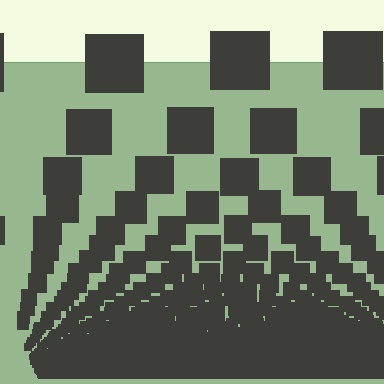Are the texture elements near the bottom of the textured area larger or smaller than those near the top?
Smaller. The gradient is inverted — elements near the bottom are smaller and denser.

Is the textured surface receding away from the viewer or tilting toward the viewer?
The surface appears to tilt toward the viewer. Texture elements get larger and sparser toward the top.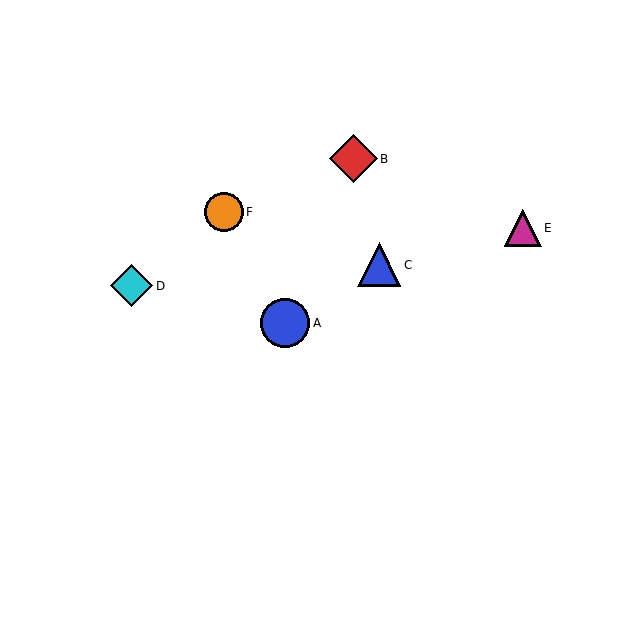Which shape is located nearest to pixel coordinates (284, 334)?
The blue circle (labeled A) at (285, 323) is nearest to that location.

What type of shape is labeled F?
Shape F is an orange circle.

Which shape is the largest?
The blue circle (labeled A) is the largest.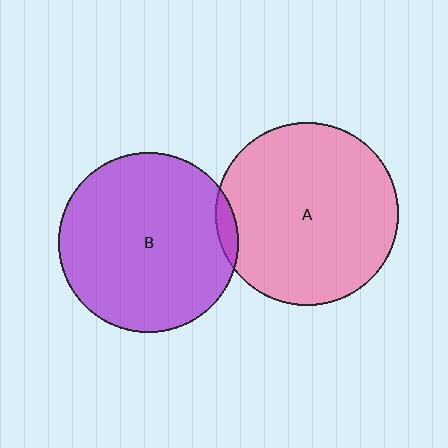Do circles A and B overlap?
Yes.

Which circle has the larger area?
Circle A (pink).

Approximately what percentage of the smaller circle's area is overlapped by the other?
Approximately 5%.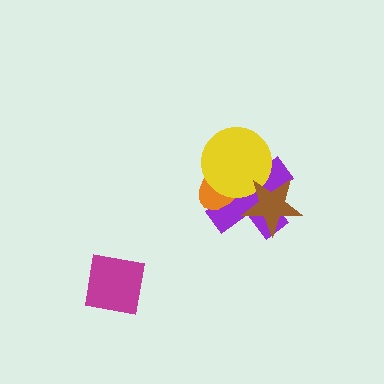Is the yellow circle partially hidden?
Yes, it is partially covered by another shape.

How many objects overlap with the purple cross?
3 objects overlap with the purple cross.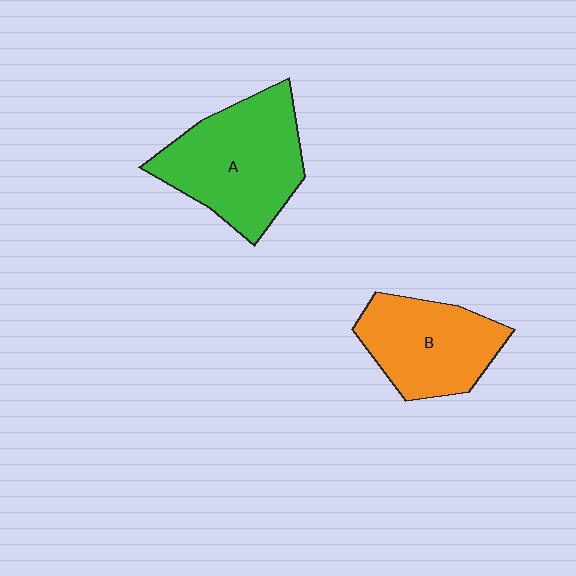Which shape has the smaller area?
Shape B (orange).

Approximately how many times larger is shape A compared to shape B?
Approximately 1.3 times.